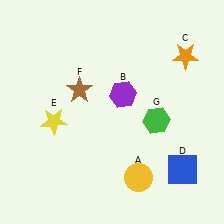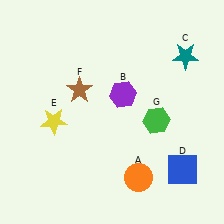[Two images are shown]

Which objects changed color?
A changed from yellow to orange. C changed from orange to teal.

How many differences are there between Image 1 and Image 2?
There are 2 differences between the two images.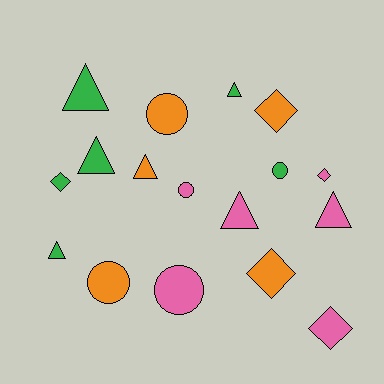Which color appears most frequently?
Pink, with 6 objects.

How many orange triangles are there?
There is 1 orange triangle.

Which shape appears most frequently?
Triangle, with 7 objects.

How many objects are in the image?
There are 17 objects.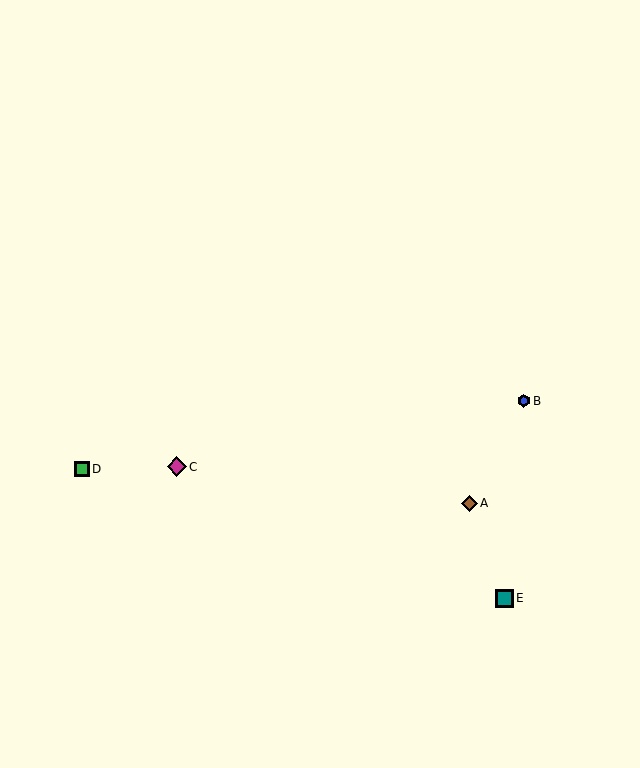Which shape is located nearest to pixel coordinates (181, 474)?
The magenta diamond (labeled C) at (177, 467) is nearest to that location.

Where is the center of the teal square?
The center of the teal square is at (504, 598).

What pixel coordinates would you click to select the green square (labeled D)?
Click at (82, 469) to select the green square D.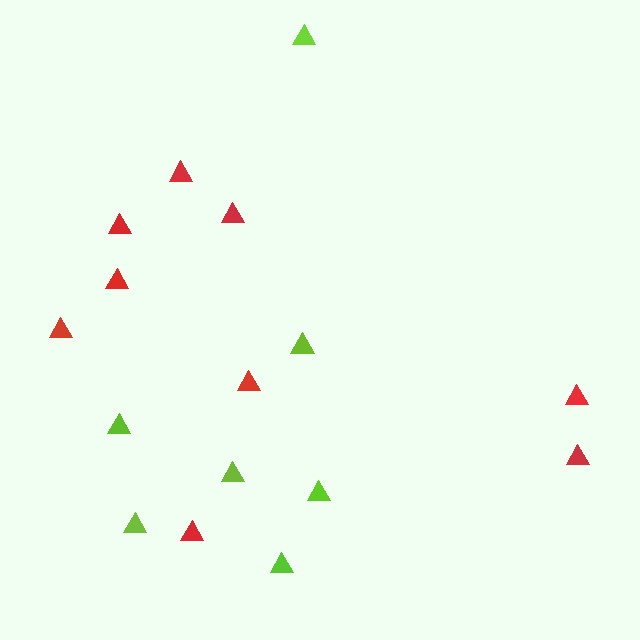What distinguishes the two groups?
There are 2 groups: one group of lime triangles (7) and one group of red triangles (9).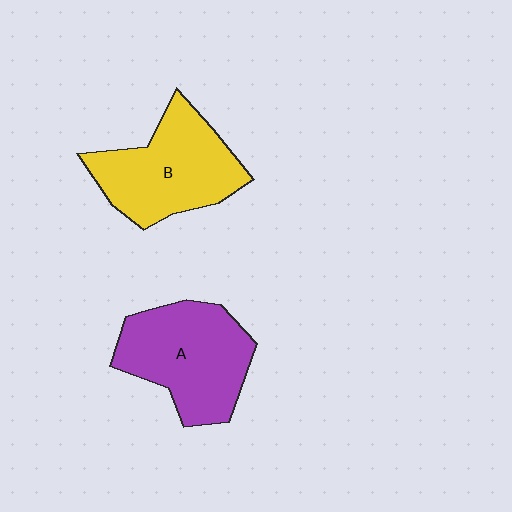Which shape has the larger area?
Shape A (purple).